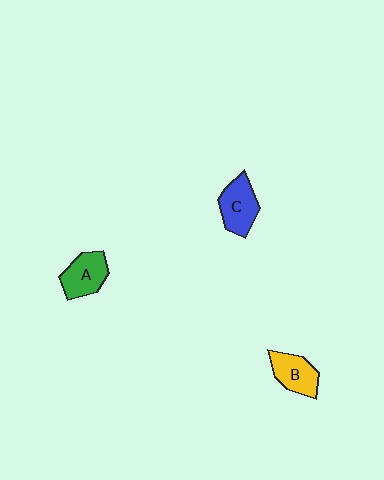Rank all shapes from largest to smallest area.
From largest to smallest: C (blue), A (green), B (yellow).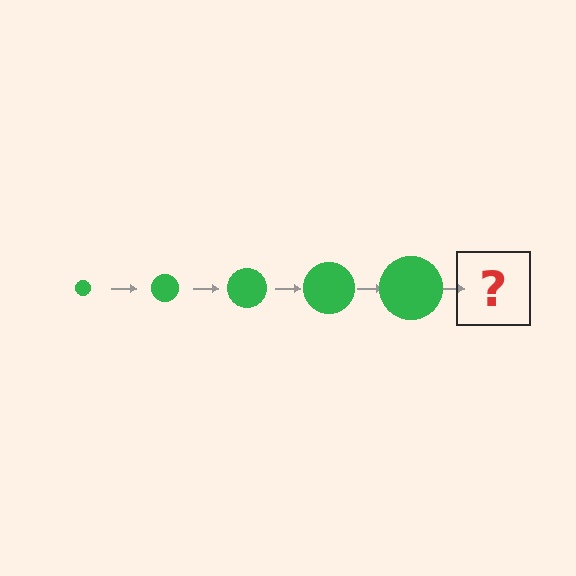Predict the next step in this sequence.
The next step is a green circle, larger than the previous one.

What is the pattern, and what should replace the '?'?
The pattern is that the circle gets progressively larger each step. The '?' should be a green circle, larger than the previous one.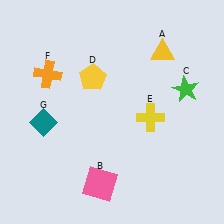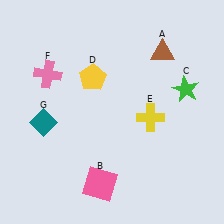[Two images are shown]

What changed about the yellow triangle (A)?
In Image 1, A is yellow. In Image 2, it changed to brown.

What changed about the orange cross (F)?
In Image 1, F is orange. In Image 2, it changed to pink.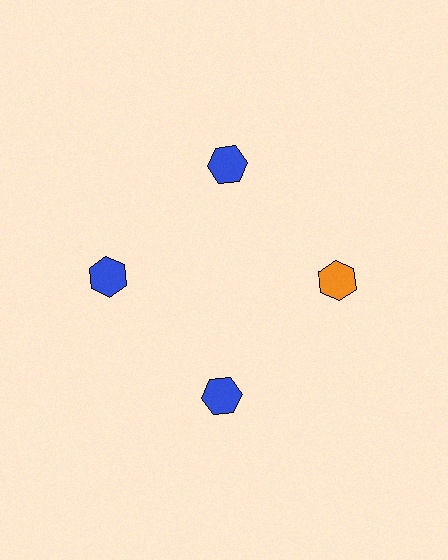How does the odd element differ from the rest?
It has a different color: orange instead of blue.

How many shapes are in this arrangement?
There are 4 shapes arranged in a ring pattern.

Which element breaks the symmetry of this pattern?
The orange hexagon at roughly the 3 o'clock position breaks the symmetry. All other shapes are blue hexagons.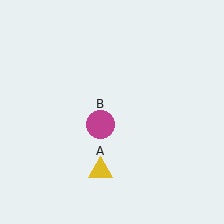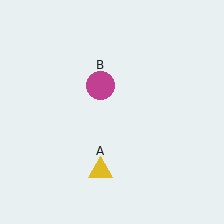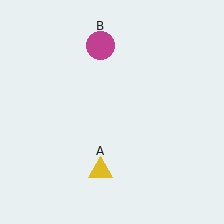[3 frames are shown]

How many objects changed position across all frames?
1 object changed position: magenta circle (object B).